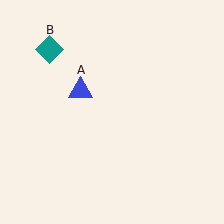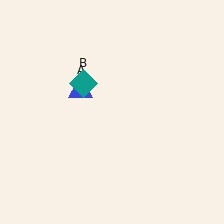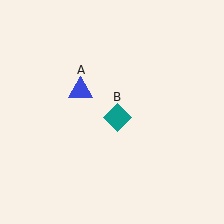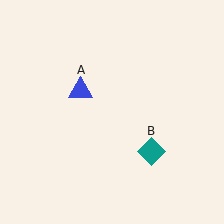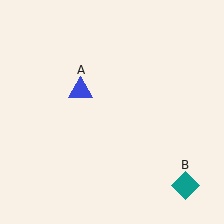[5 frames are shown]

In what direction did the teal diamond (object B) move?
The teal diamond (object B) moved down and to the right.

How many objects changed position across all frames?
1 object changed position: teal diamond (object B).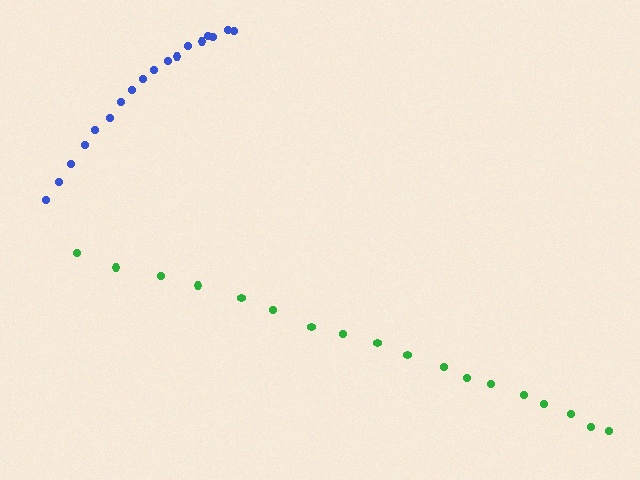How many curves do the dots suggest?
There are 2 distinct paths.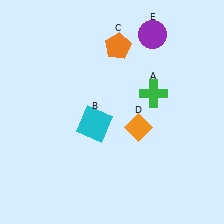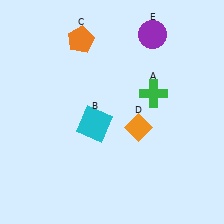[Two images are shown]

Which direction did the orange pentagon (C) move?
The orange pentagon (C) moved left.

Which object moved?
The orange pentagon (C) moved left.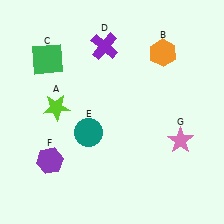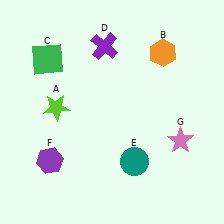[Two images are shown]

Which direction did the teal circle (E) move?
The teal circle (E) moved right.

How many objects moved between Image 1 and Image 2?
1 object moved between the two images.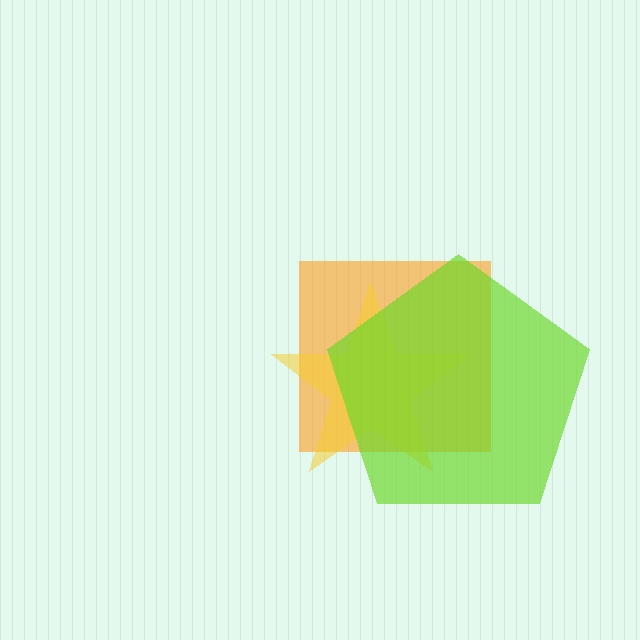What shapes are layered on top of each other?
The layered shapes are: an orange square, a yellow star, a lime pentagon.